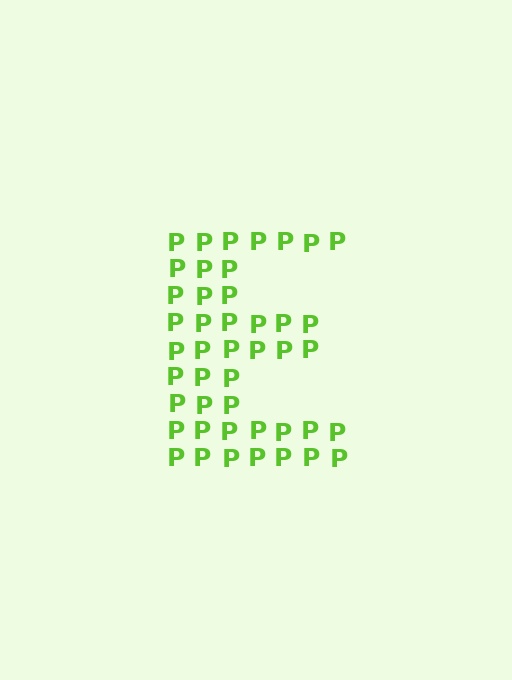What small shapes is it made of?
It is made of small letter P's.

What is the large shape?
The large shape is the letter E.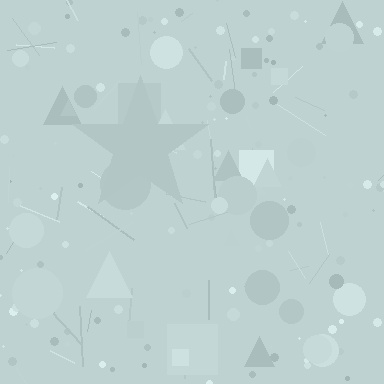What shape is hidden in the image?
A star is hidden in the image.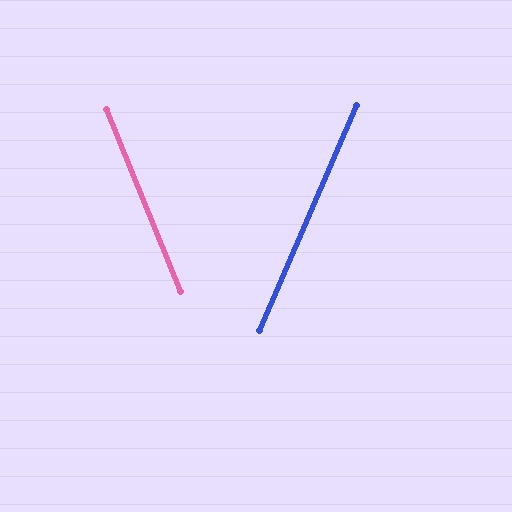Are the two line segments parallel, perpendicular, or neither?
Neither parallel nor perpendicular — they differ by about 46°.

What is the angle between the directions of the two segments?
Approximately 46 degrees.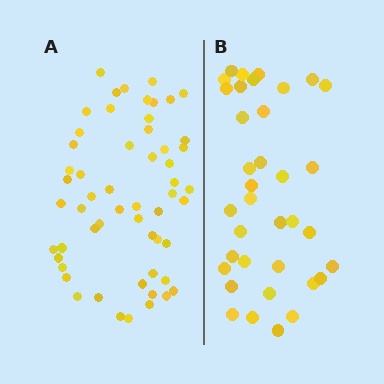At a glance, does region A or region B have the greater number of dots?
Region A (the left region) has more dots.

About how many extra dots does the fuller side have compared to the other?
Region A has approximately 20 more dots than region B.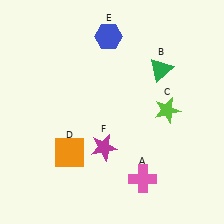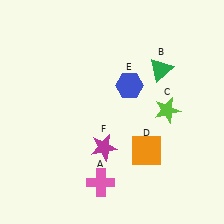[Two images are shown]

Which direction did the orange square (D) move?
The orange square (D) moved right.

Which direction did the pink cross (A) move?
The pink cross (A) moved left.